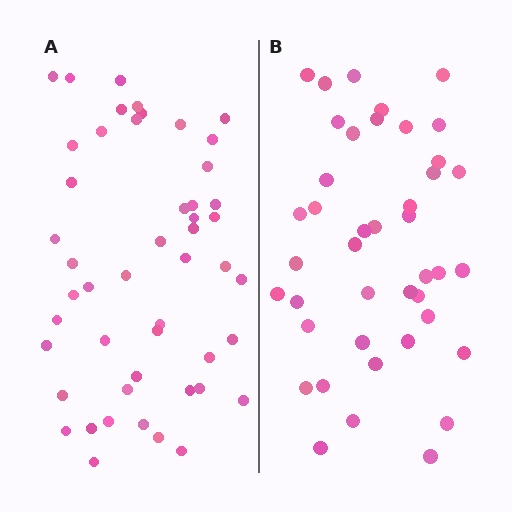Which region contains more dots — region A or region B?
Region A (the left region) has more dots.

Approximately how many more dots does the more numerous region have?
Region A has roughly 8 or so more dots than region B.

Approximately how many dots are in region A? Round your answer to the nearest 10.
About 50 dots. (The exact count is 49, which rounds to 50.)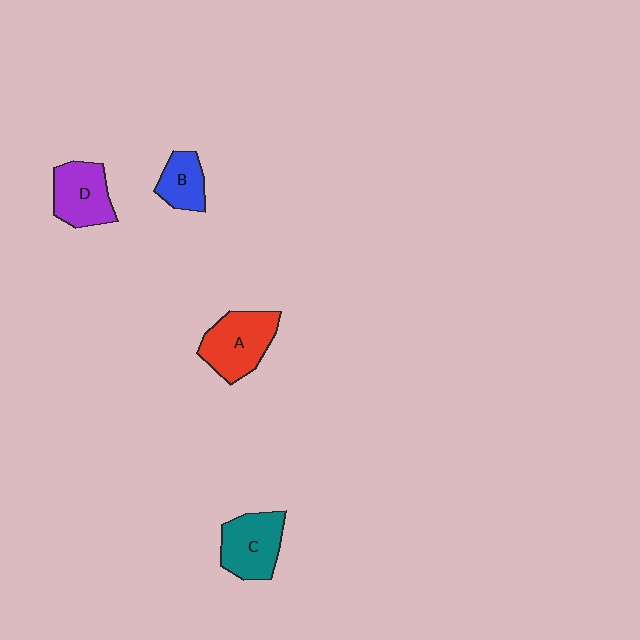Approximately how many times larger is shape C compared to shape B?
Approximately 1.6 times.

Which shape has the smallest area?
Shape B (blue).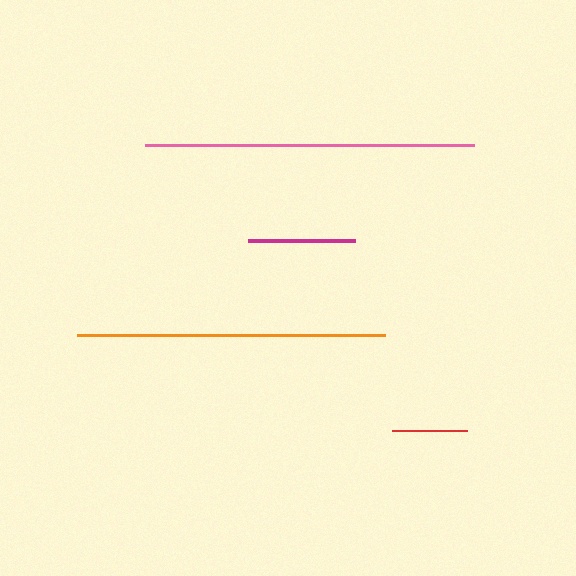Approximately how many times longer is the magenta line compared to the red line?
The magenta line is approximately 1.4 times the length of the red line.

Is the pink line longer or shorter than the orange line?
The pink line is longer than the orange line.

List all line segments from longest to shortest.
From longest to shortest: pink, orange, magenta, red.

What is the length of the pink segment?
The pink segment is approximately 329 pixels long.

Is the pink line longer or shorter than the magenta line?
The pink line is longer than the magenta line.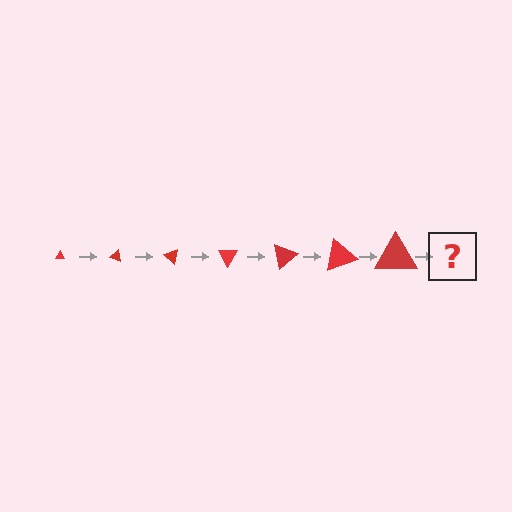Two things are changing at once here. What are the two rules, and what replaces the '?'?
The two rules are that the triangle grows larger each step and it rotates 20 degrees each step. The '?' should be a triangle, larger than the previous one and rotated 140 degrees from the start.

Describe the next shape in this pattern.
It should be a triangle, larger than the previous one and rotated 140 degrees from the start.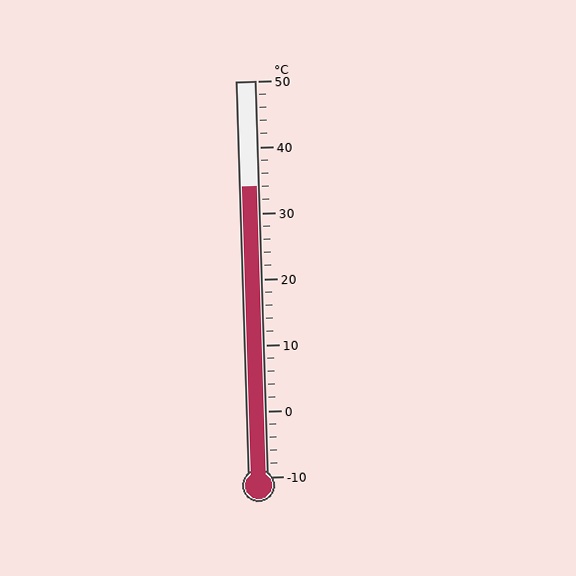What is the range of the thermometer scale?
The thermometer scale ranges from -10°C to 50°C.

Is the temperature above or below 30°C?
The temperature is above 30°C.